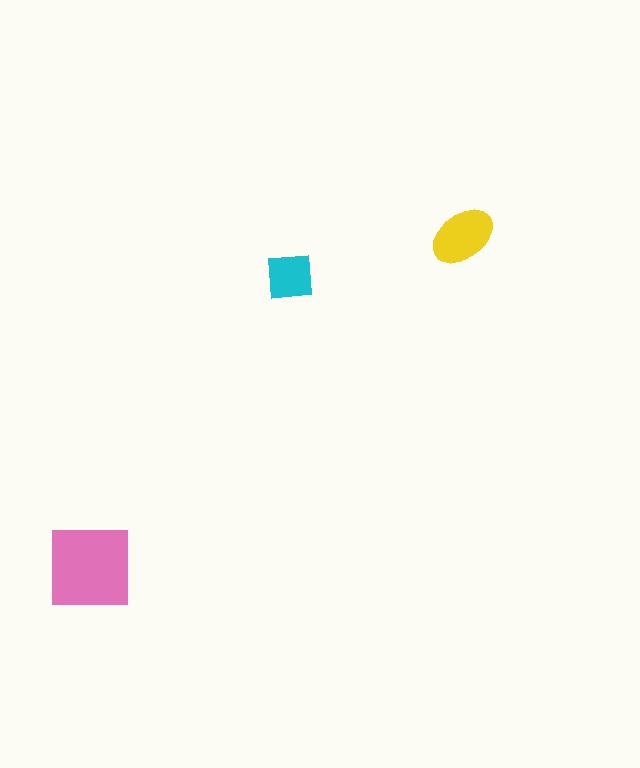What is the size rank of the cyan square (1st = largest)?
3rd.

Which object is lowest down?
The pink square is bottommost.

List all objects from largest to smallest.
The pink square, the yellow ellipse, the cyan square.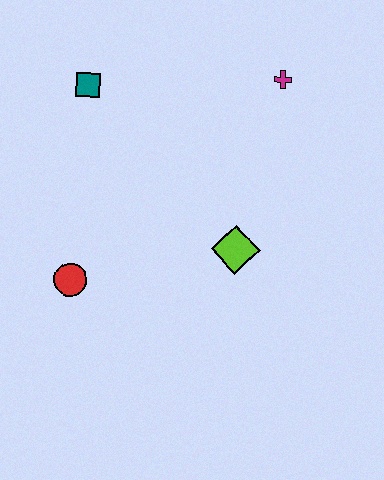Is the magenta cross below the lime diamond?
No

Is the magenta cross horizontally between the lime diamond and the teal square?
No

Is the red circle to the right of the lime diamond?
No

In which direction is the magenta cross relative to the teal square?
The magenta cross is to the right of the teal square.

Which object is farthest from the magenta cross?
The red circle is farthest from the magenta cross.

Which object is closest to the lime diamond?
The red circle is closest to the lime diamond.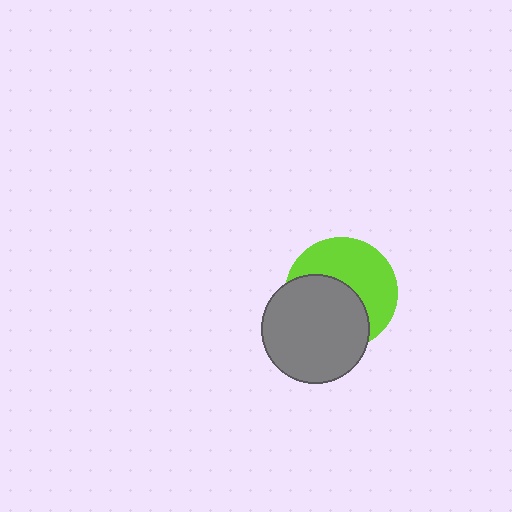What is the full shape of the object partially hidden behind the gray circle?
The partially hidden object is a lime circle.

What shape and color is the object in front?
The object in front is a gray circle.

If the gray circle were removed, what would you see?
You would see the complete lime circle.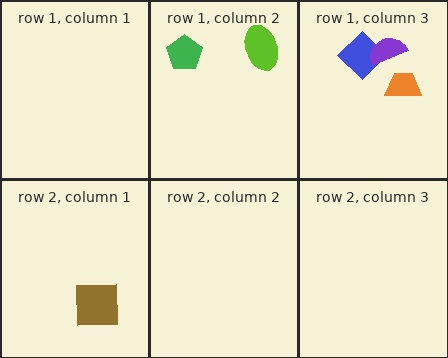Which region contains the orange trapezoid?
The row 1, column 3 region.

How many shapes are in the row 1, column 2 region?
2.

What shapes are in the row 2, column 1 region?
The brown square.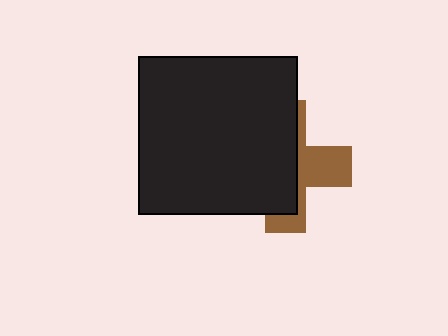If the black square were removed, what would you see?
You would see the complete brown cross.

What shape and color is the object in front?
The object in front is a black square.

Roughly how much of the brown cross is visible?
A small part of it is visible (roughly 39%).